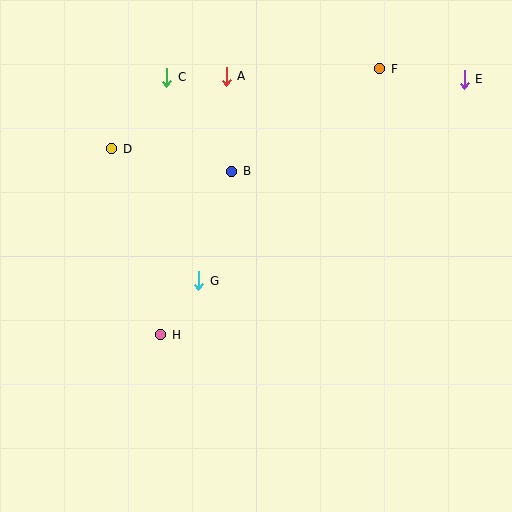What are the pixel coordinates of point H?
Point H is at (161, 335).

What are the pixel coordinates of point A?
Point A is at (226, 76).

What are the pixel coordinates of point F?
Point F is at (380, 69).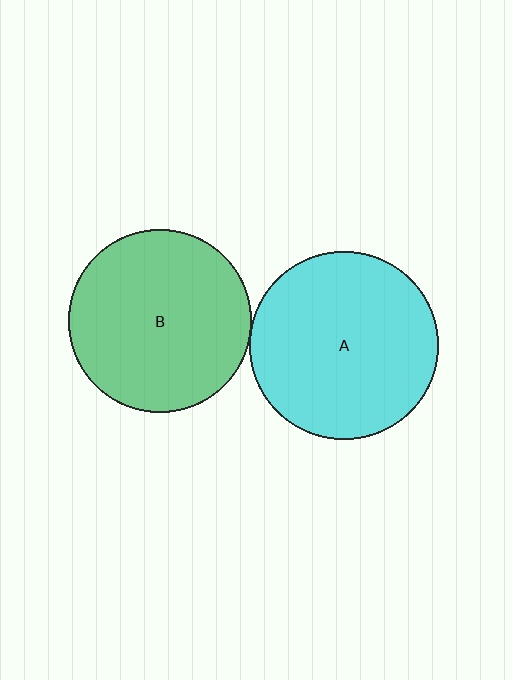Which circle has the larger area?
Circle A (cyan).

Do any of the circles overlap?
No, none of the circles overlap.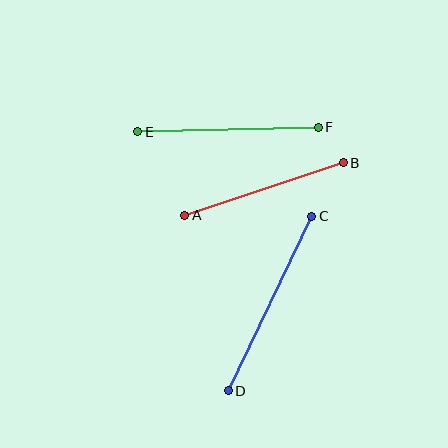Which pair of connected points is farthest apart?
Points C and D are farthest apart.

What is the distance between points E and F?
The distance is approximately 180 pixels.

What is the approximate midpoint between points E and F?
The midpoint is at approximately (228, 130) pixels.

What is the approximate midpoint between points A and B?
The midpoint is at approximately (264, 189) pixels.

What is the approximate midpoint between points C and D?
The midpoint is at approximately (270, 303) pixels.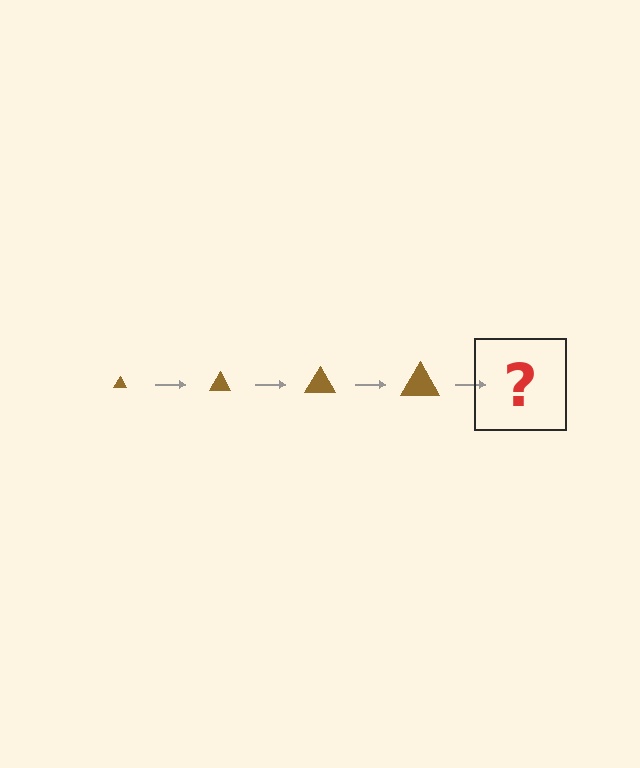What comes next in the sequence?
The next element should be a brown triangle, larger than the previous one.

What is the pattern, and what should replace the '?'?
The pattern is that the triangle gets progressively larger each step. The '?' should be a brown triangle, larger than the previous one.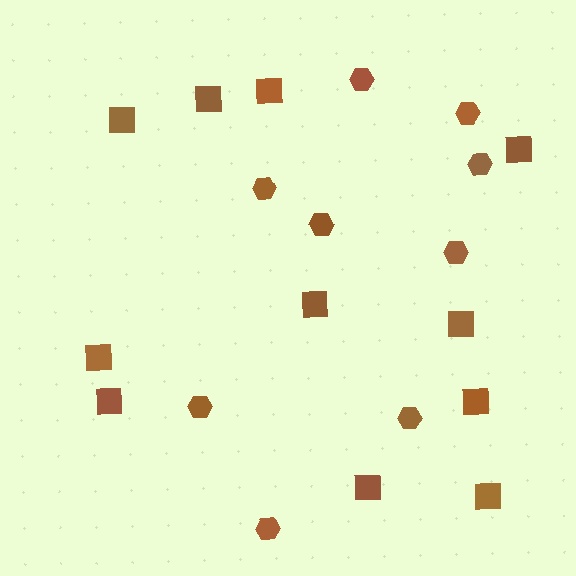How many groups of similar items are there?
There are 2 groups: one group of squares (11) and one group of hexagons (9).